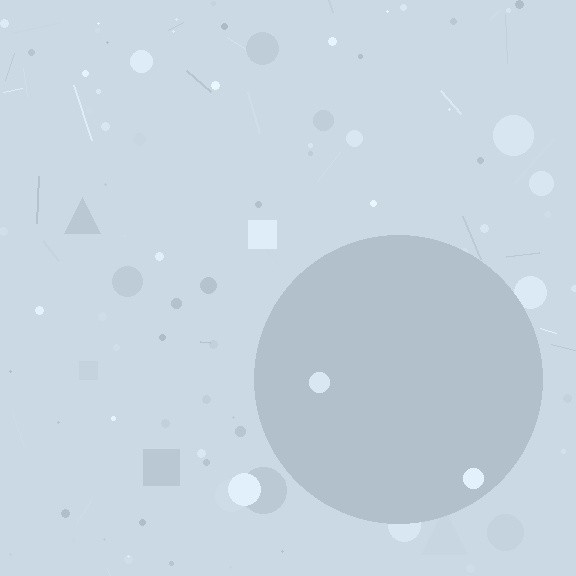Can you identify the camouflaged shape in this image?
The camouflaged shape is a circle.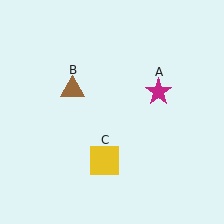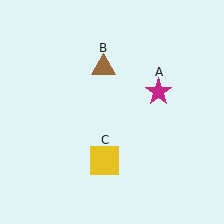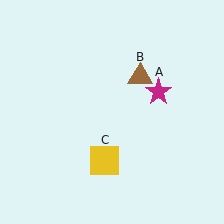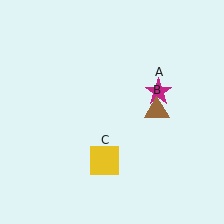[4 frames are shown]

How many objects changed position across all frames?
1 object changed position: brown triangle (object B).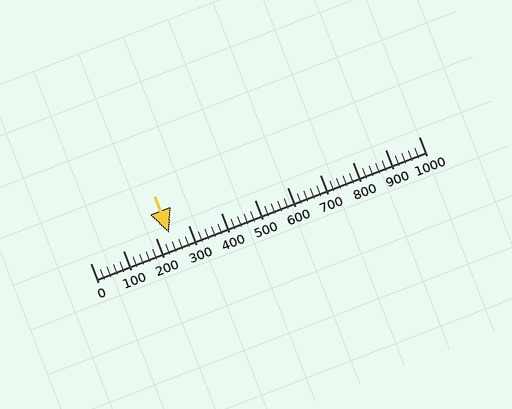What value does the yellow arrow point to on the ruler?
The yellow arrow points to approximately 240.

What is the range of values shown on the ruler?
The ruler shows values from 0 to 1000.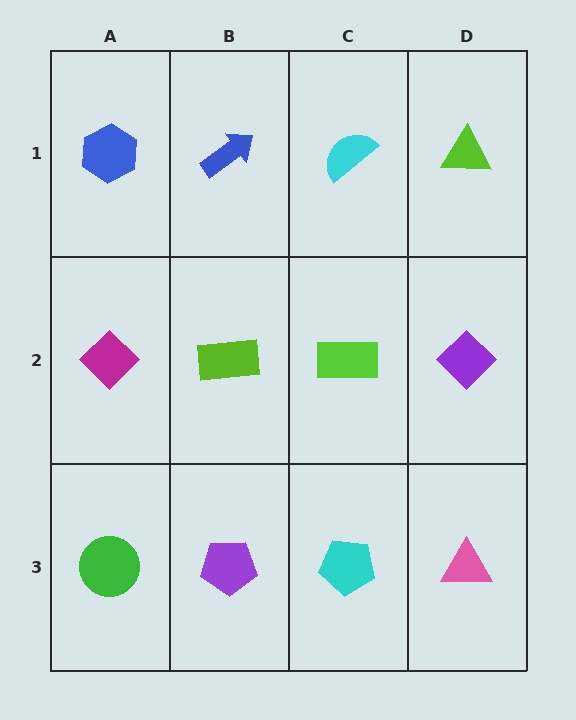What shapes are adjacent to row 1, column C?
A lime rectangle (row 2, column C), a blue arrow (row 1, column B), a lime triangle (row 1, column D).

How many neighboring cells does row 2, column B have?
4.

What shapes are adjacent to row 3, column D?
A purple diamond (row 2, column D), a cyan pentagon (row 3, column C).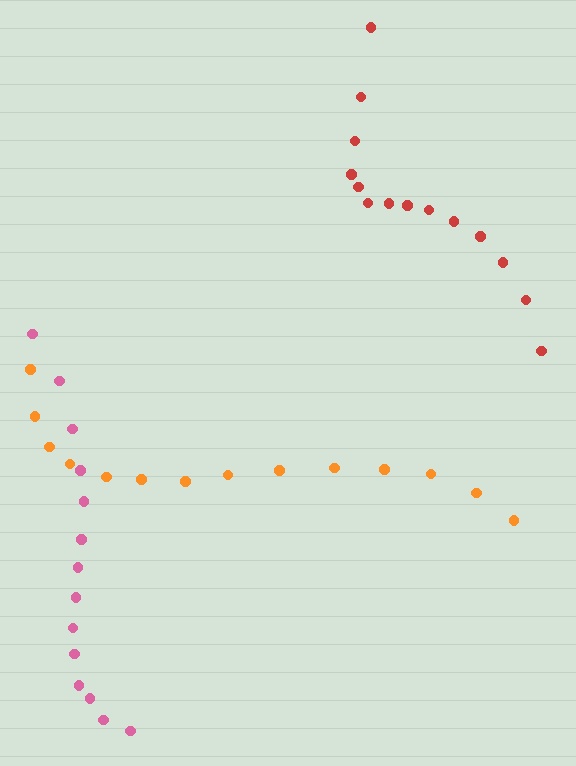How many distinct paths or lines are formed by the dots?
There are 3 distinct paths.